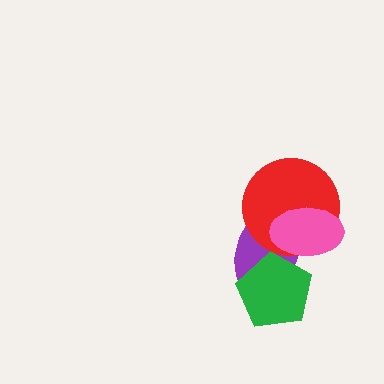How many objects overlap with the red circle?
2 objects overlap with the red circle.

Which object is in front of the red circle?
The pink ellipse is in front of the red circle.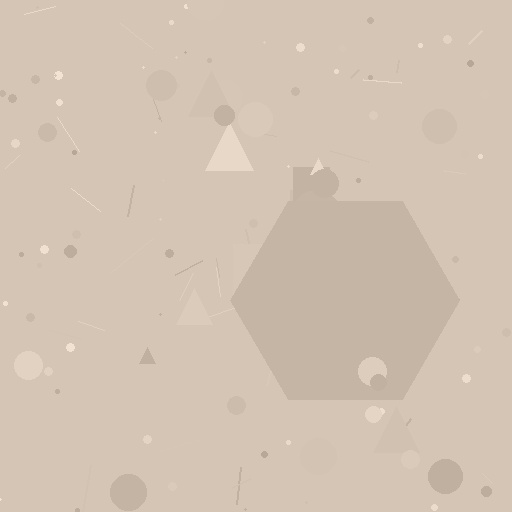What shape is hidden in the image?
A hexagon is hidden in the image.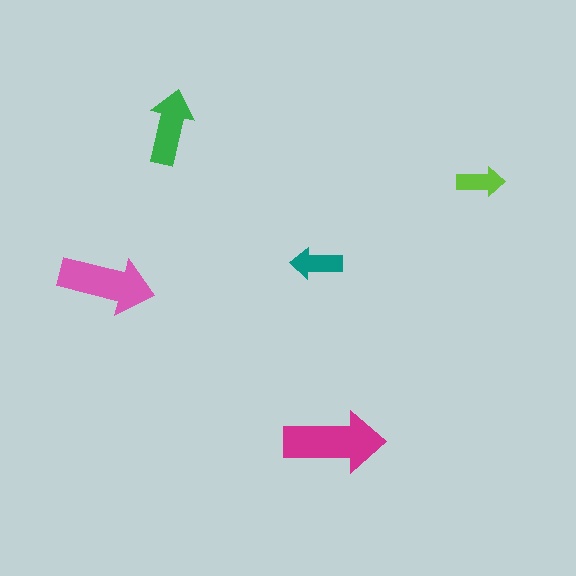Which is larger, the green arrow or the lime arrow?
The green one.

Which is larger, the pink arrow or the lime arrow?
The pink one.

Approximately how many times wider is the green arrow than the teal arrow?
About 1.5 times wider.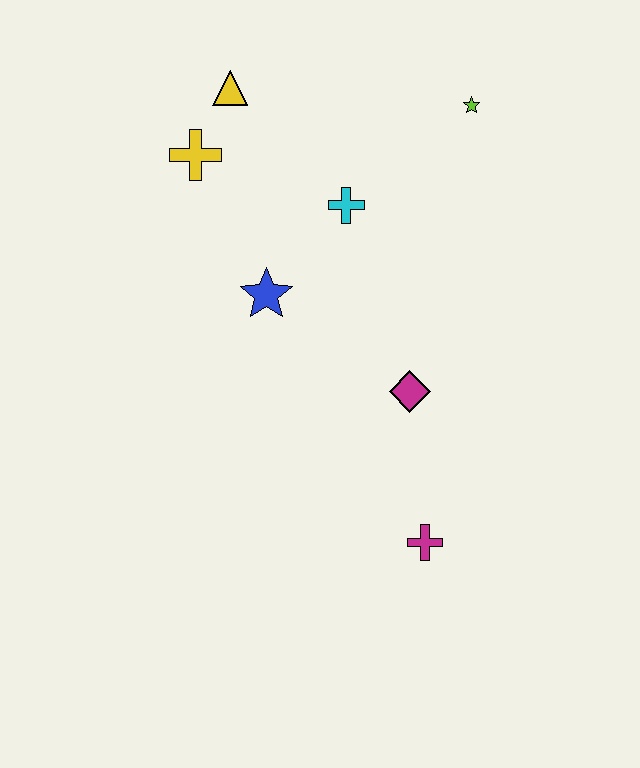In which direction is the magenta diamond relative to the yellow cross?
The magenta diamond is below the yellow cross.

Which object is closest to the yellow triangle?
The yellow cross is closest to the yellow triangle.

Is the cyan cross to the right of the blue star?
Yes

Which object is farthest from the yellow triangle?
The magenta cross is farthest from the yellow triangle.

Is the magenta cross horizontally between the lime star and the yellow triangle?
Yes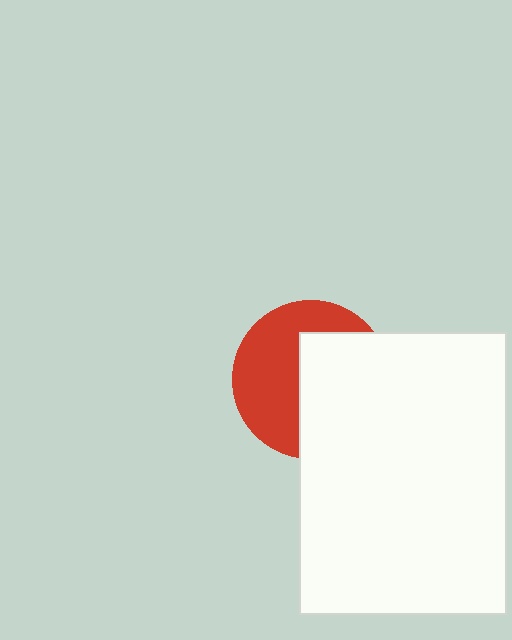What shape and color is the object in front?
The object in front is a white rectangle.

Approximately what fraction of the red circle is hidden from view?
Roughly 50% of the red circle is hidden behind the white rectangle.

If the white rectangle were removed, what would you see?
You would see the complete red circle.